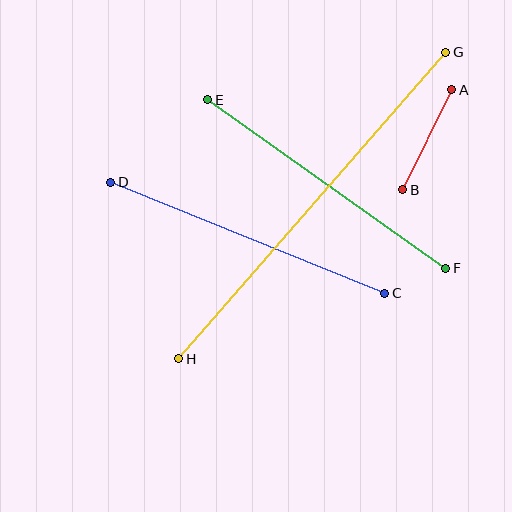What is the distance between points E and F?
The distance is approximately 291 pixels.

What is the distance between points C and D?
The distance is approximately 295 pixels.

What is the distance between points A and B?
The distance is approximately 112 pixels.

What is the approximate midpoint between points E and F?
The midpoint is at approximately (327, 184) pixels.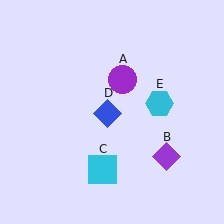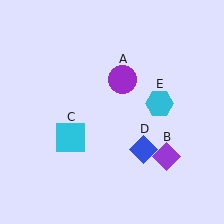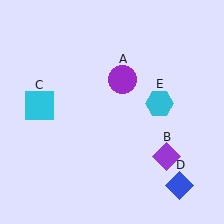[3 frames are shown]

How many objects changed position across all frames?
2 objects changed position: cyan square (object C), blue diamond (object D).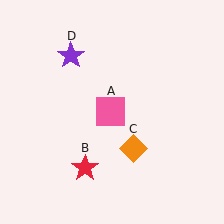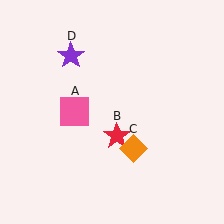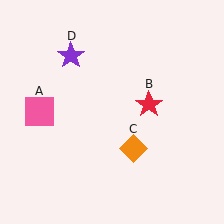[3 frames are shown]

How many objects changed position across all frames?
2 objects changed position: pink square (object A), red star (object B).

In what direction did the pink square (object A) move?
The pink square (object A) moved left.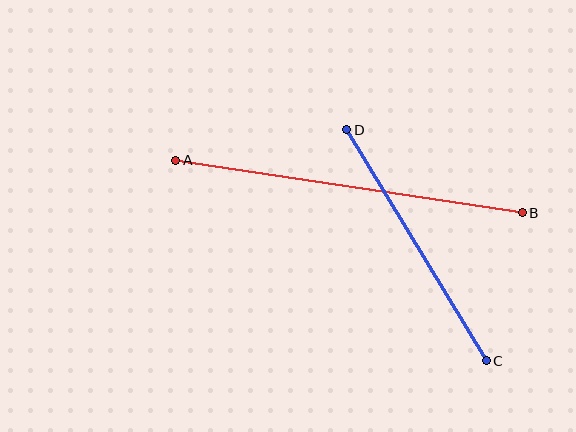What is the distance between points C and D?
The distance is approximately 270 pixels.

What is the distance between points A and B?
The distance is approximately 350 pixels.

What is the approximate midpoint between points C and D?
The midpoint is at approximately (417, 245) pixels.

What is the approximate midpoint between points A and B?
The midpoint is at approximately (349, 187) pixels.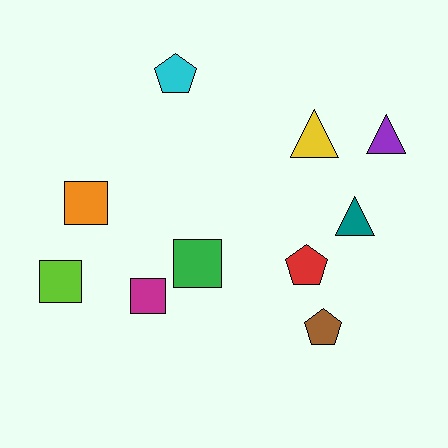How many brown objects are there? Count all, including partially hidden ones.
There is 1 brown object.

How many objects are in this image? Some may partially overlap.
There are 10 objects.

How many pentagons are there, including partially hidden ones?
There are 3 pentagons.